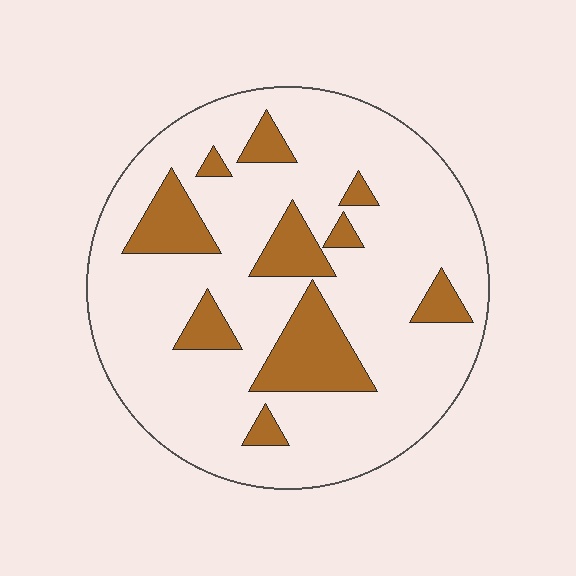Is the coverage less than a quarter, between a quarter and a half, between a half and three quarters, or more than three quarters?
Less than a quarter.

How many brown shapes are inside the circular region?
10.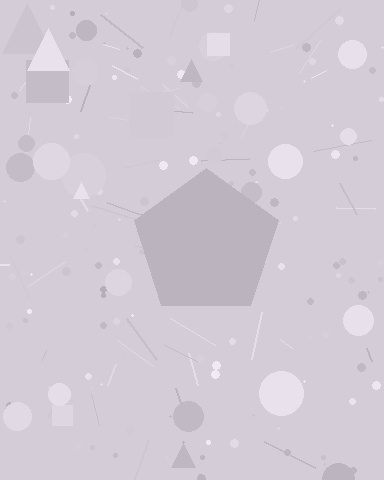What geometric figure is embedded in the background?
A pentagon is embedded in the background.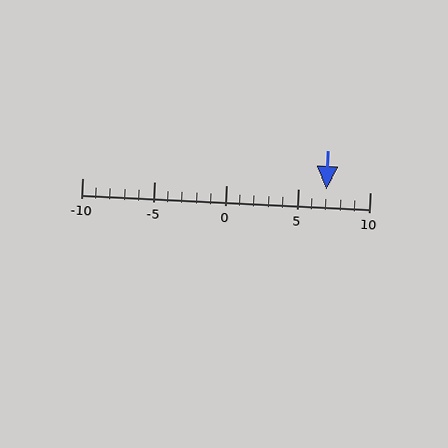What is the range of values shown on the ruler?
The ruler shows values from -10 to 10.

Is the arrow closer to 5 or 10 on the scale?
The arrow is closer to 5.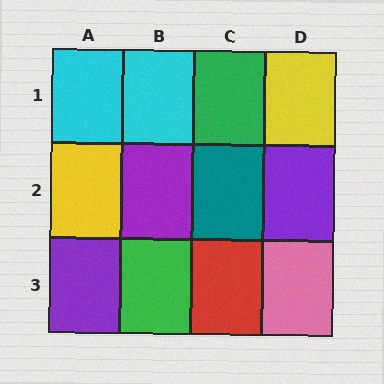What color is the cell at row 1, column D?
Yellow.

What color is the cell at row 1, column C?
Green.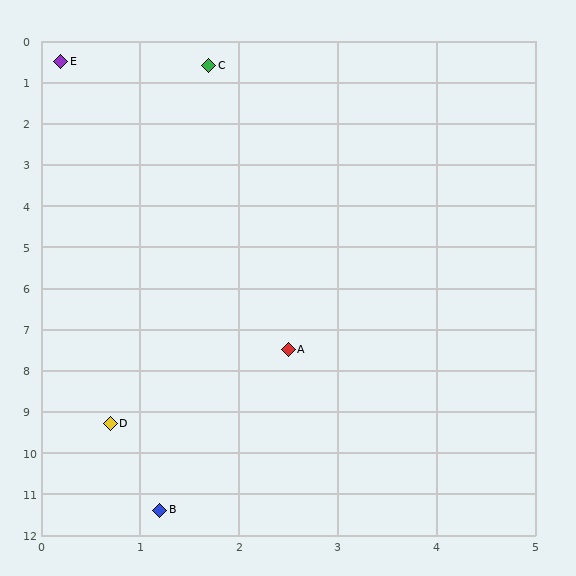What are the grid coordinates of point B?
Point B is at approximately (1.2, 11.4).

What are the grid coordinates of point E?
Point E is at approximately (0.2, 0.5).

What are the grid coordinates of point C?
Point C is at approximately (1.7, 0.6).